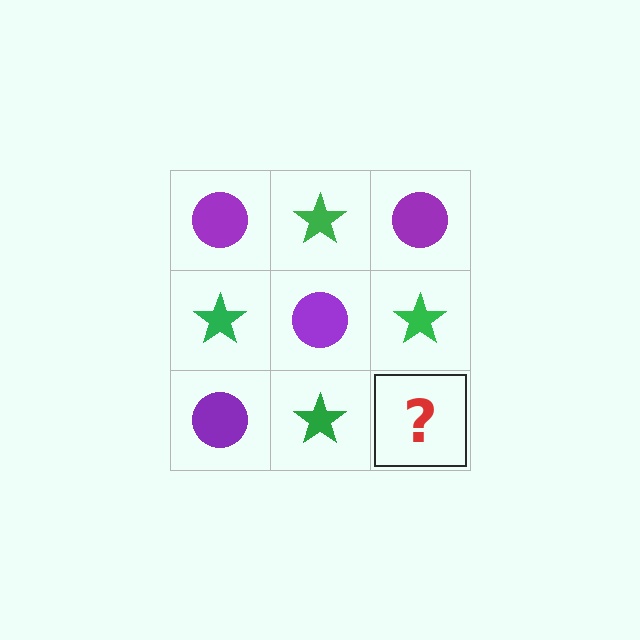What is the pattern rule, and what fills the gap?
The rule is that it alternates purple circle and green star in a checkerboard pattern. The gap should be filled with a purple circle.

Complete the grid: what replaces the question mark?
The question mark should be replaced with a purple circle.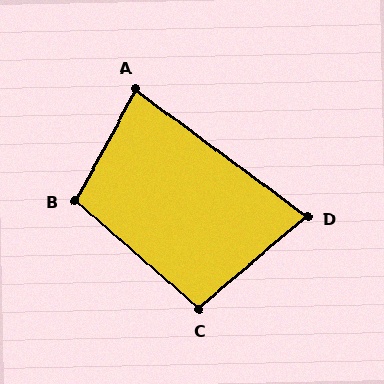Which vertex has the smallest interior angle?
D, at approximately 77 degrees.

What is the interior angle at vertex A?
Approximately 82 degrees (acute).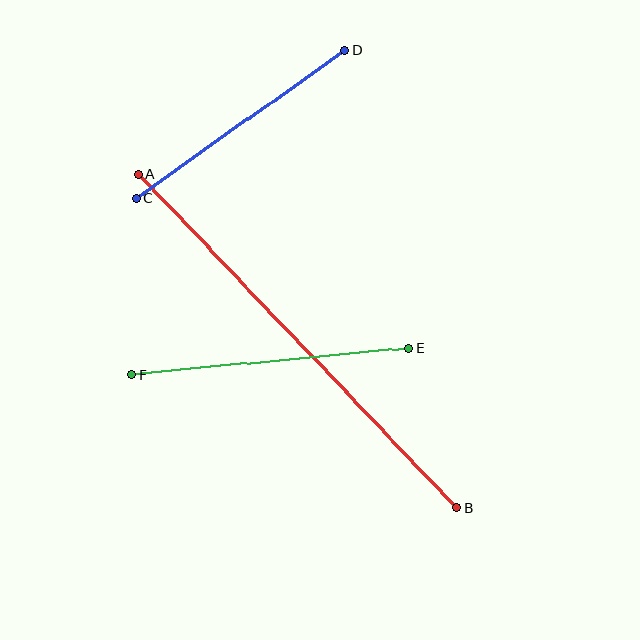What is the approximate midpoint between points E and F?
The midpoint is at approximately (270, 361) pixels.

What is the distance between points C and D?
The distance is approximately 255 pixels.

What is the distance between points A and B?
The distance is approximately 461 pixels.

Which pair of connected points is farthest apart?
Points A and B are farthest apart.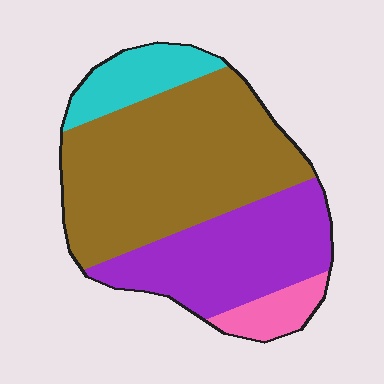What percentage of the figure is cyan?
Cyan covers around 10% of the figure.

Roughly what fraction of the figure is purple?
Purple takes up about one third (1/3) of the figure.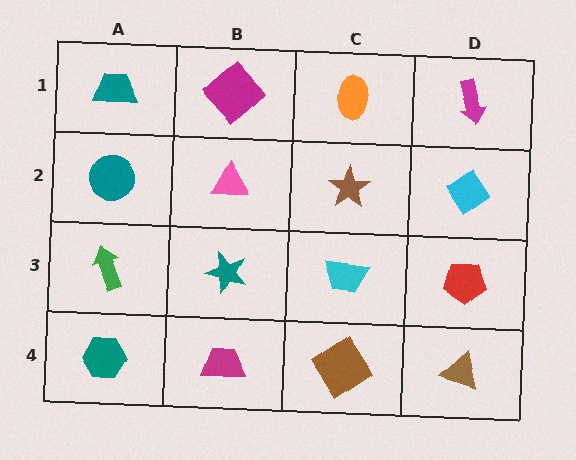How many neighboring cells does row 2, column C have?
4.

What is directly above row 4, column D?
A red pentagon.